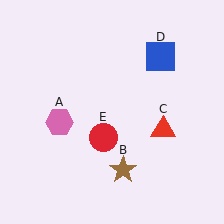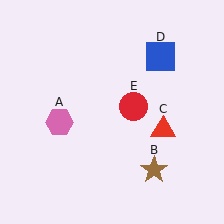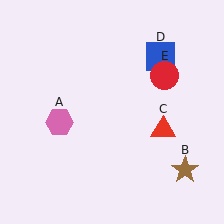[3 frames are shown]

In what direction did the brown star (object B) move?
The brown star (object B) moved right.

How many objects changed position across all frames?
2 objects changed position: brown star (object B), red circle (object E).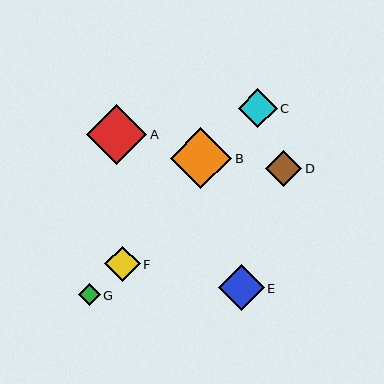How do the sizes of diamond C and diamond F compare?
Diamond C and diamond F are approximately the same size.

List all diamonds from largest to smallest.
From largest to smallest: B, A, E, C, F, D, G.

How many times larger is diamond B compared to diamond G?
Diamond B is approximately 2.8 times the size of diamond G.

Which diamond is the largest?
Diamond B is the largest with a size of approximately 62 pixels.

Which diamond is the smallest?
Diamond G is the smallest with a size of approximately 22 pixels.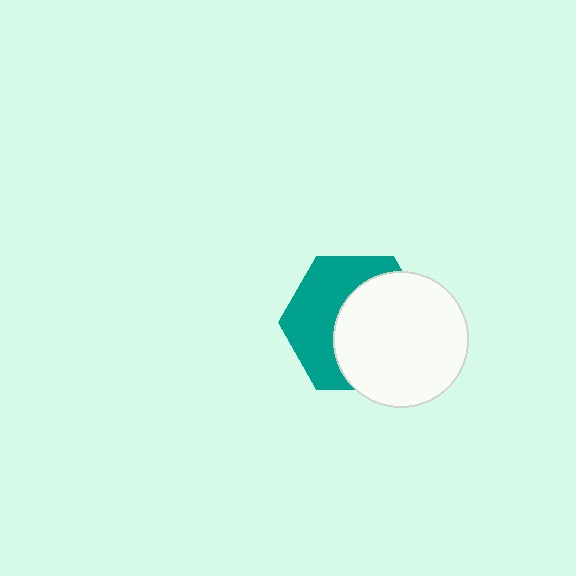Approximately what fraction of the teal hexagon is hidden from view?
Roughly 54% of the teal hexagon is hidden behind the white circle.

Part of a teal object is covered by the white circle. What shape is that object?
It is a hexagon.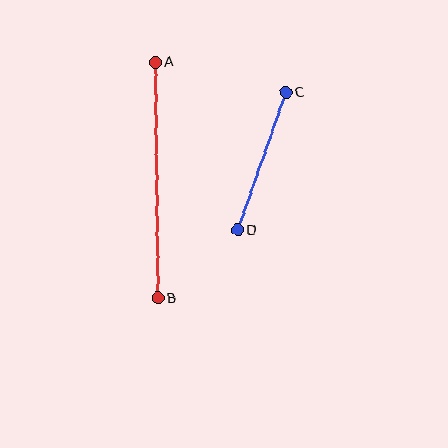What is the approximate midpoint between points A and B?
The midpoint is at approximately (156, 180) pixels.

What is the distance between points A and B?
The distance is approximately 236 pixels.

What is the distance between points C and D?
The distance is approximately 146 pixels.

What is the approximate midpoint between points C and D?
The midpoint is at approximately (262, 161) pixels.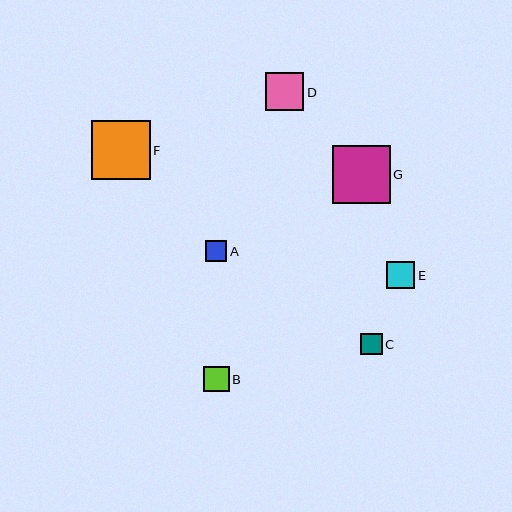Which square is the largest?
Square F is the largest with a size of approximately 58 pixels.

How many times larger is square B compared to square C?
Square B is approximately 1.2 times the size of square C.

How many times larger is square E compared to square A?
Square E is approximately 1.3 times the size of square A.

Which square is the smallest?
Square A is the smallest with a size of approximately 21 pixels.